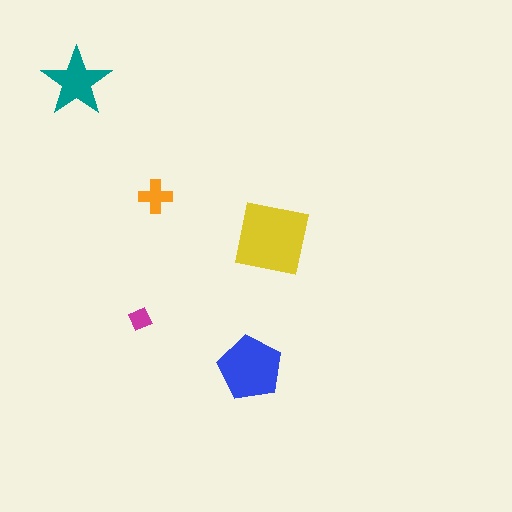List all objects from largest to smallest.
The yellow square, the blue pentagon, the teal star, the orange cross, the magenta diamond.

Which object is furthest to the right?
The yellow square is rightmost.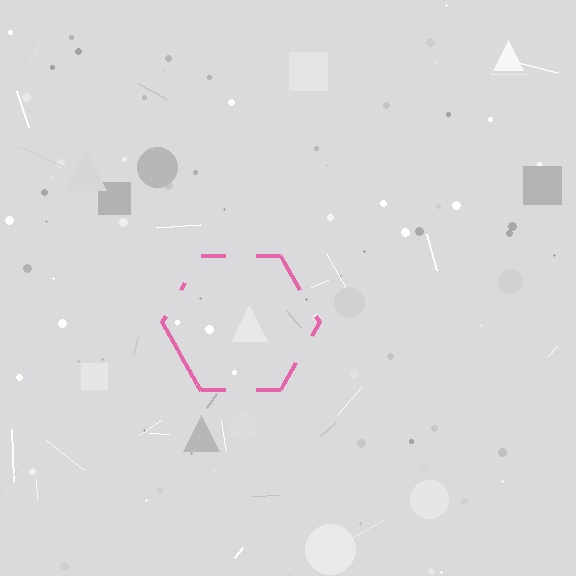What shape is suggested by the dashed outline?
The dashed outline suggests a hexagon.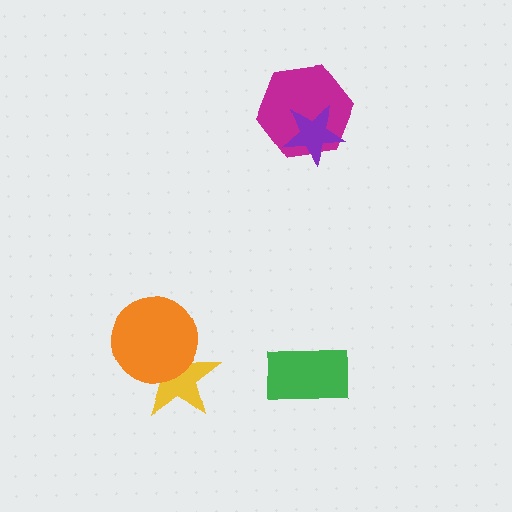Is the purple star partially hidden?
No, no other shape covers it.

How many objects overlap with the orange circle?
1 object overlaps with the orange circle.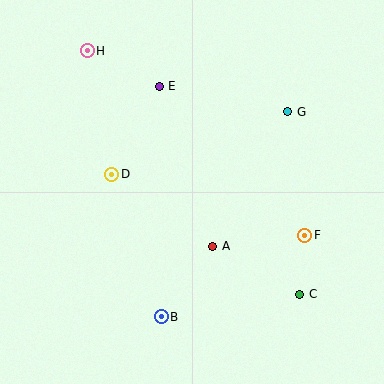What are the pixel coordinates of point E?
Point E is at (159, 86).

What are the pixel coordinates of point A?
Point A is at (213, 246).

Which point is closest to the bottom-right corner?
Point C is closest to the bottom-right corner.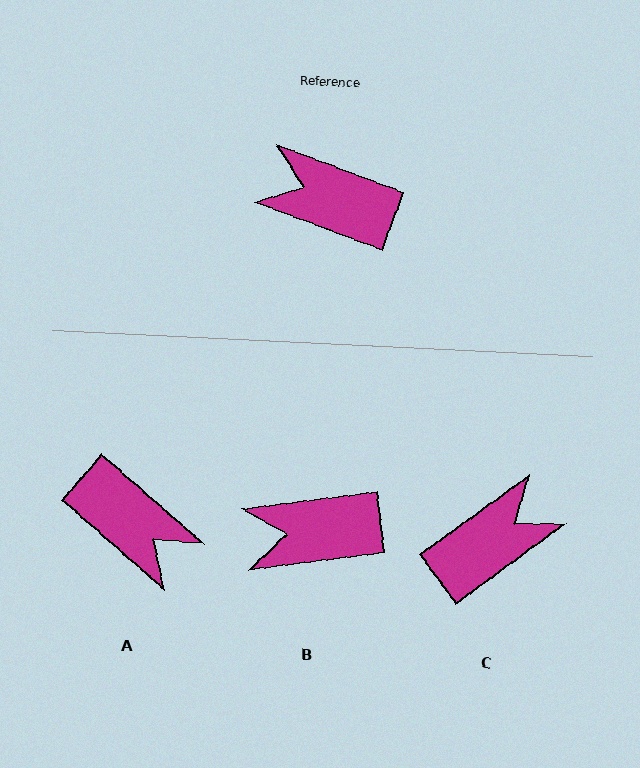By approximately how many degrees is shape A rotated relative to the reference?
Approximately 159 degrees counter-clockwise.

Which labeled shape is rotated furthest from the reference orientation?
A, about 159 degrees away.